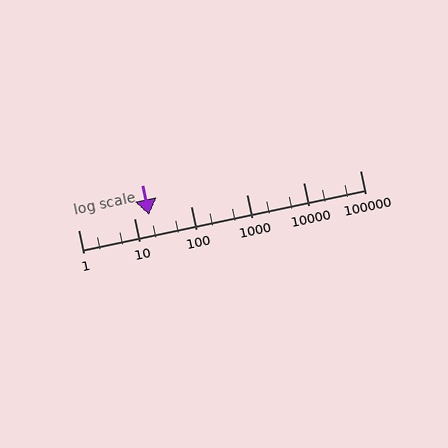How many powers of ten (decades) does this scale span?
The scale spans 5 decades, from 1 to 100000.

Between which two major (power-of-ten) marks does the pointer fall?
The pointer is between 10 and 100.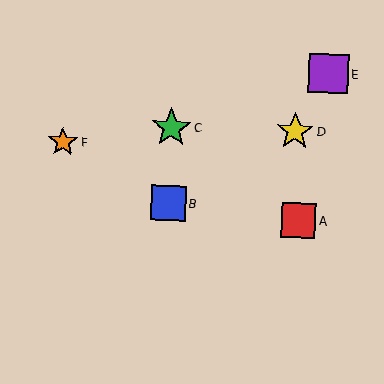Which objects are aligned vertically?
Objects B, C are aligned vertically.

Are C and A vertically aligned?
No, C is at x≈171 and A is at x≈298.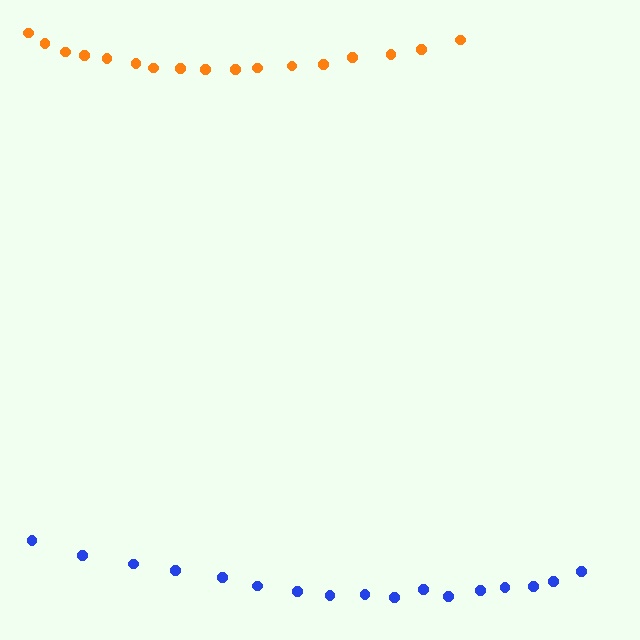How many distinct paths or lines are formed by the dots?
There are 2 distinct paths.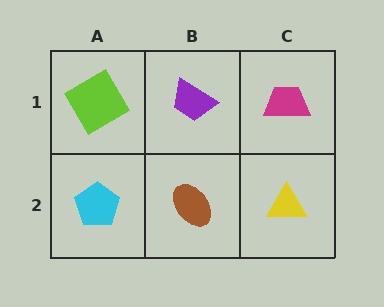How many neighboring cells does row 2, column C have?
2.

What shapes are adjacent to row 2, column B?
A purple trapezoid (row 1, column B), a cyan pentagon (row 2, column A), a yellow triangle (row 2, column C).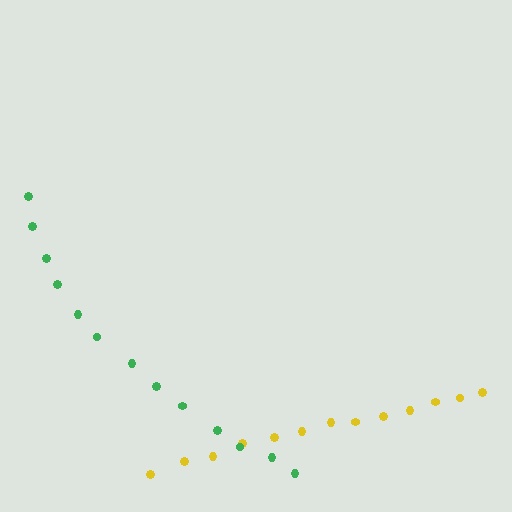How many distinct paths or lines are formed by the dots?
There are 2 distinct paths.